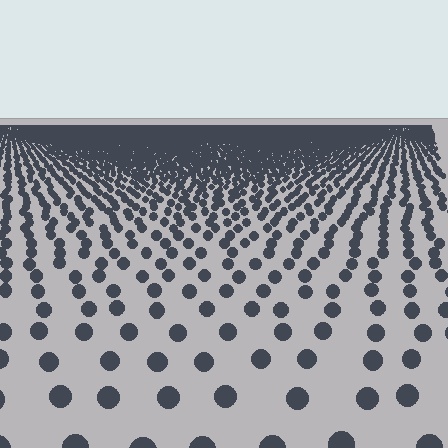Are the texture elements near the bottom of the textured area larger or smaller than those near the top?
Larger. Near the bottom, elements are closer to the viewer and appear at a bigger on-screen size.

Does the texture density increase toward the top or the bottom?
Density increases toward the top.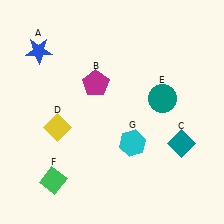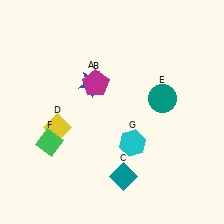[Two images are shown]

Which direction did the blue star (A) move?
The blue star (A) moved right.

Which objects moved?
The objects that moved are: the blue star (A), the teal diamond (C), the green diamond (F).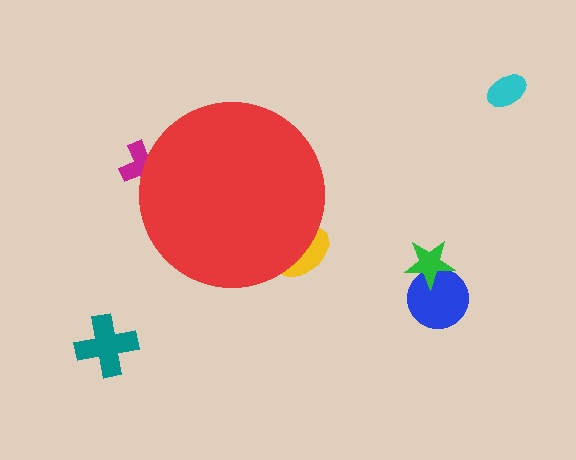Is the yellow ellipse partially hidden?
Yes, the yellow ellipse is partially hidden behind the red circle.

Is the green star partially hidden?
No, the green star is fully visible.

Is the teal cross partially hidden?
No, the teal cross is fully visible.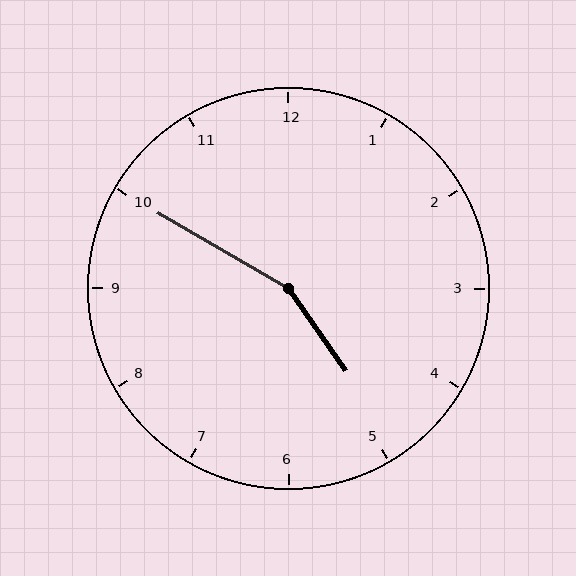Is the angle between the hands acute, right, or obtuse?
It is obtuse.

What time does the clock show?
4:50.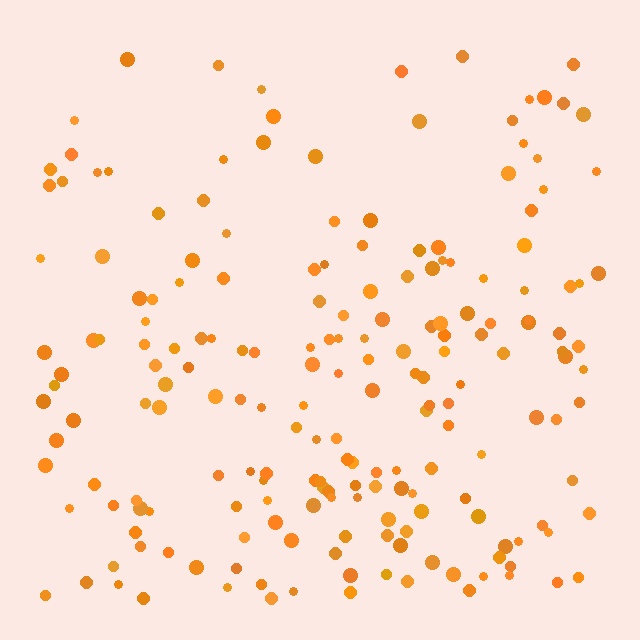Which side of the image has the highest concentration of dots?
The bottom.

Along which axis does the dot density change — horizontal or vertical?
Vertical.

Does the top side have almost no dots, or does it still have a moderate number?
Still a moderate number, just noticeably fewer than the bottom.